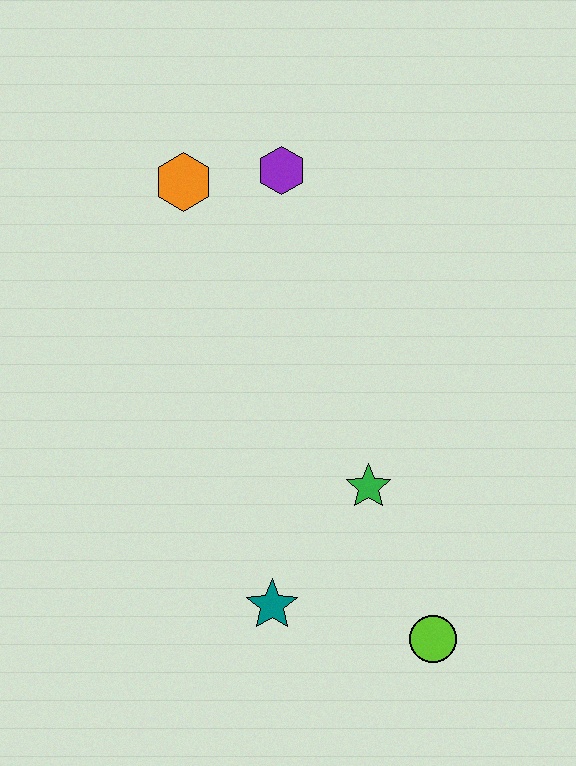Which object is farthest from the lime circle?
The orange hexagon is farthest from the lime circle.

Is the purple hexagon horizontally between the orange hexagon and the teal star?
No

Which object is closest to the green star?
The teal star is closest to the green star.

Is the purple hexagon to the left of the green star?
Yes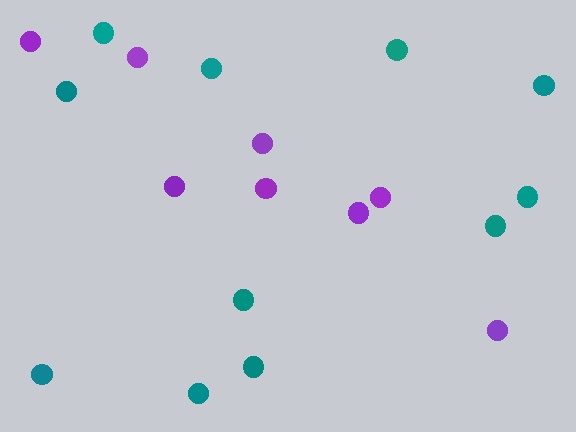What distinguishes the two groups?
There are 2 groups: one group of teal circles (11) and one group of purple circles (8).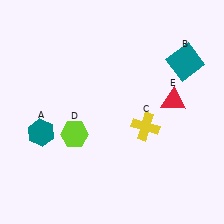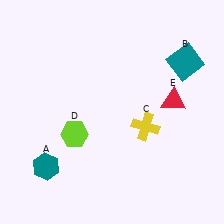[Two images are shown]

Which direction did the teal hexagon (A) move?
The teal hexagon (A) moved down.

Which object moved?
The teal hexagon (A) moved down.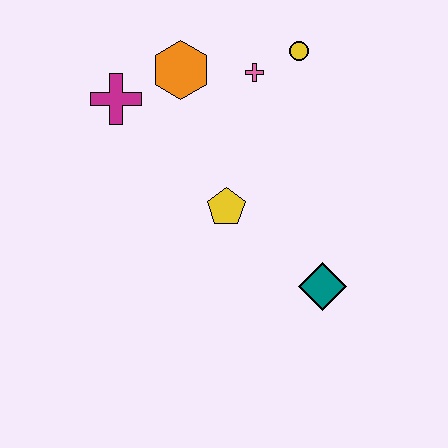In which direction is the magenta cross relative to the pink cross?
The magenta cross is to the left of the pink cross.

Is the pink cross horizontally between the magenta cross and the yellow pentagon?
No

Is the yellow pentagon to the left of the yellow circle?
Yes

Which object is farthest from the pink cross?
The teal diamond is farthest from the pink cross.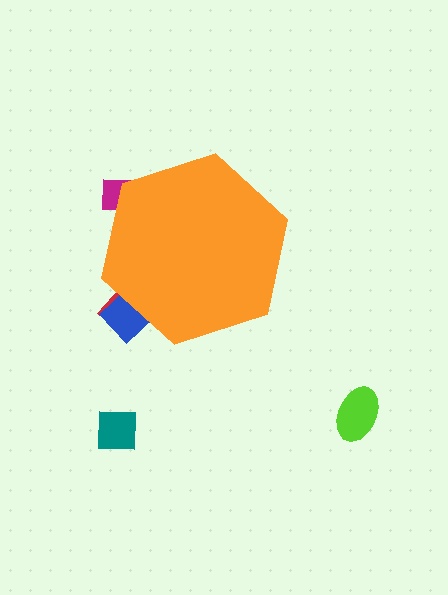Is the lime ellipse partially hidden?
No, the lime ellipse is fully visible.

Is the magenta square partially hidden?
Yes, the magenta square is partially hidden behind the orange hexagon.